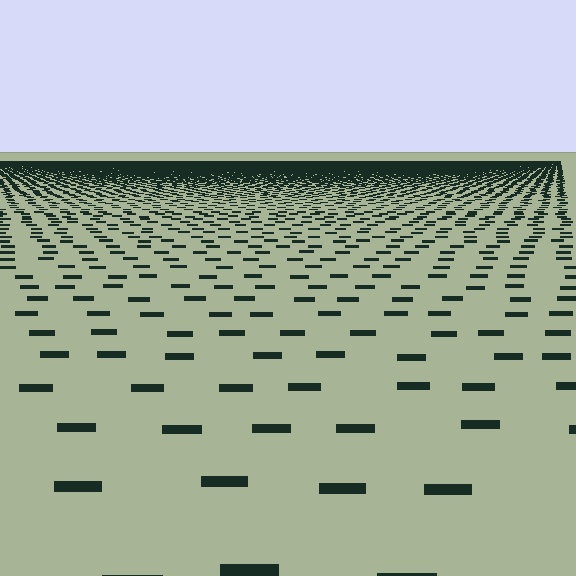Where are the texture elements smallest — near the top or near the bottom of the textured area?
Near the top.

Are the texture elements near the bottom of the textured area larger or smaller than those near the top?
Larger. Near the bottom, elements are closer to the viewer and appear at a bigger on-screen size.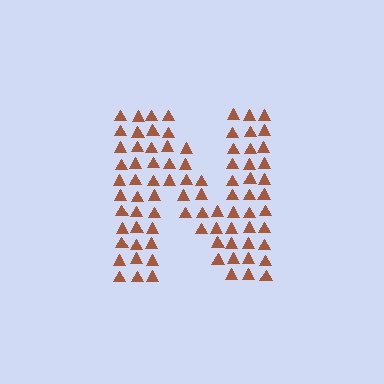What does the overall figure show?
The overall figure shows the letter N.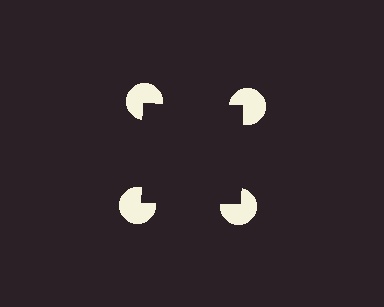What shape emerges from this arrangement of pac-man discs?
An illusory square — its edges are inferred from the aligned wedge cuts in the pac-man discs, not physically drawn.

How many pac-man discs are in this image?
There are 4 — one at each vertex of the illusory square.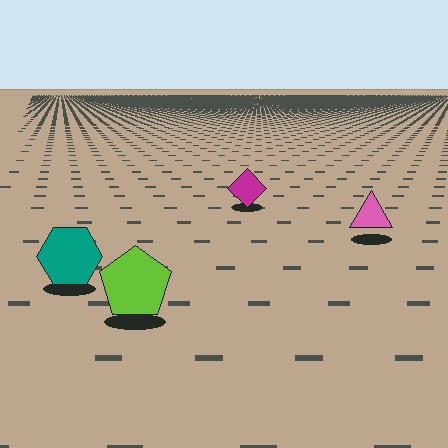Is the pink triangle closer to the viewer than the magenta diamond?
Yes. The pink triangle is closer — you can tell from the texture gradient: the ground texture is coarser near it.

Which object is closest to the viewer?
The lime pentagon is closest. The texture marks near it are larger and more spread out.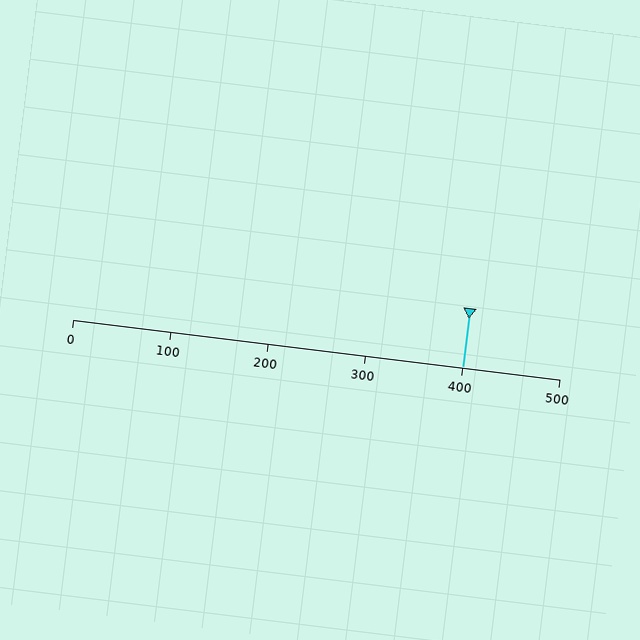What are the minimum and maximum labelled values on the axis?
The axis runs from 0 to 500.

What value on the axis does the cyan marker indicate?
The marker indicates approximately 400.